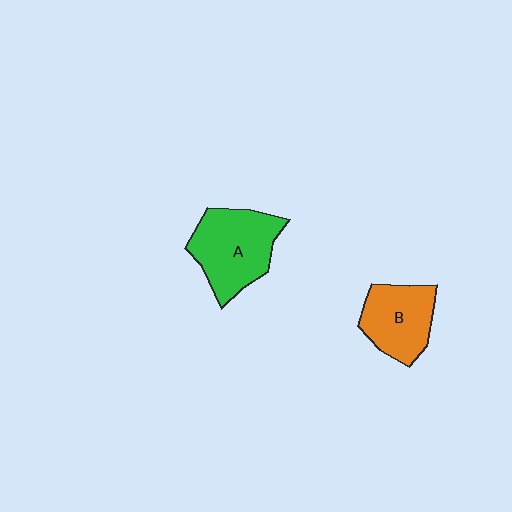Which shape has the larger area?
Shape A (green).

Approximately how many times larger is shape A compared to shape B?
Approximately 1.3 times.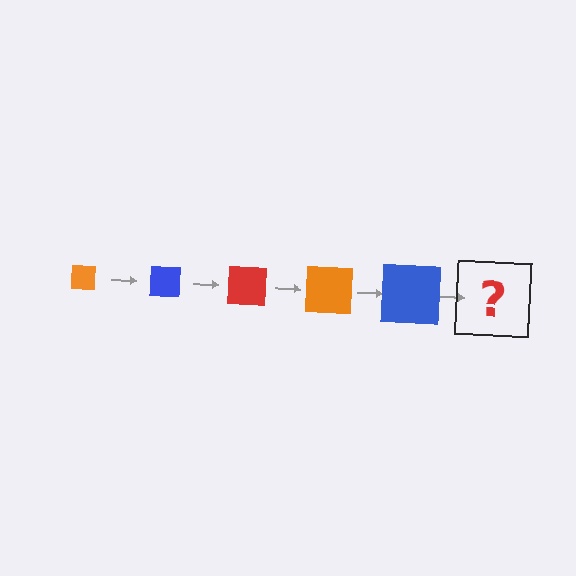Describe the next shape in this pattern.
It should be a red square, larger than the previous one.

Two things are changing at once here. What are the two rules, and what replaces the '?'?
The two rules are that the square grows larger each step and the color cycles through orange, blue, and red. The '?' should be a red square, larger than the previous one.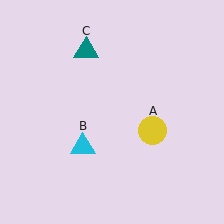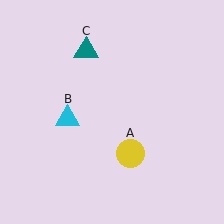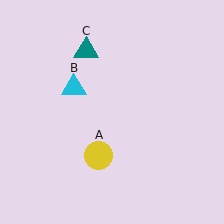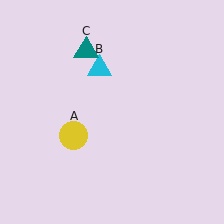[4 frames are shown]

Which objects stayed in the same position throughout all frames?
Teal triangle (object C) remained stationary.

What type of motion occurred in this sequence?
The yellow circle (object A), cyan triangle (object B) rotated clockwise around the center of the scene.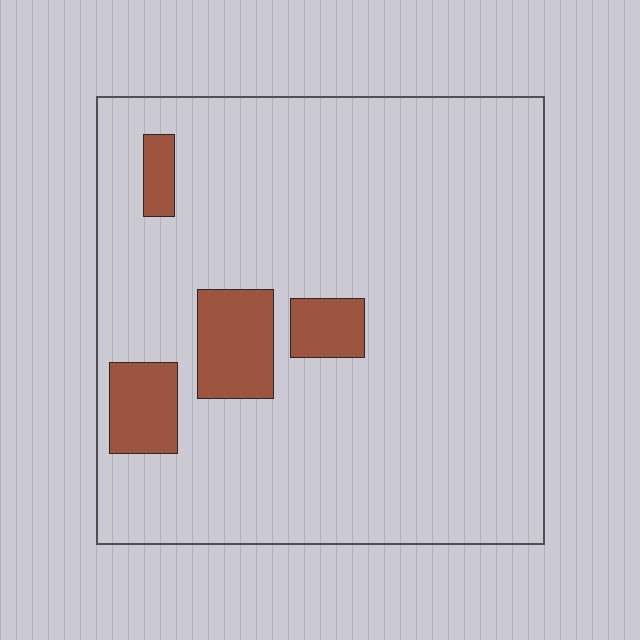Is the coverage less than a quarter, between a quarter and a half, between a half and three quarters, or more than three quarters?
Less than a quarter.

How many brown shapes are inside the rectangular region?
4.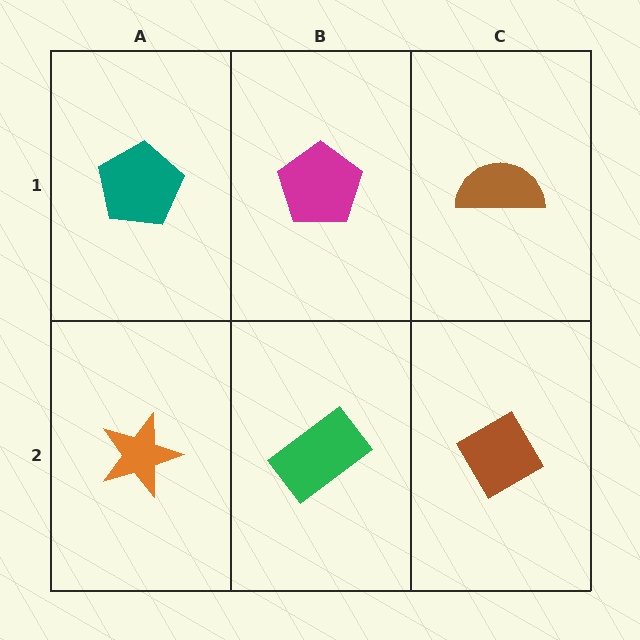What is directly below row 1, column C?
A brown diamond.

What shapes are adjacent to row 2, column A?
A teal pentagon (row 1, column A), a green rectangle (row 2, column B).